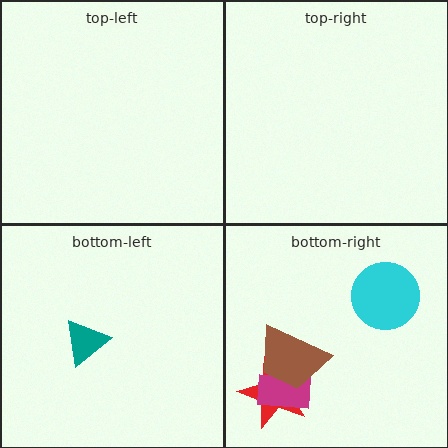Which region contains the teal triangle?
The bottom-left region.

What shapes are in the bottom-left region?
The teal triangle.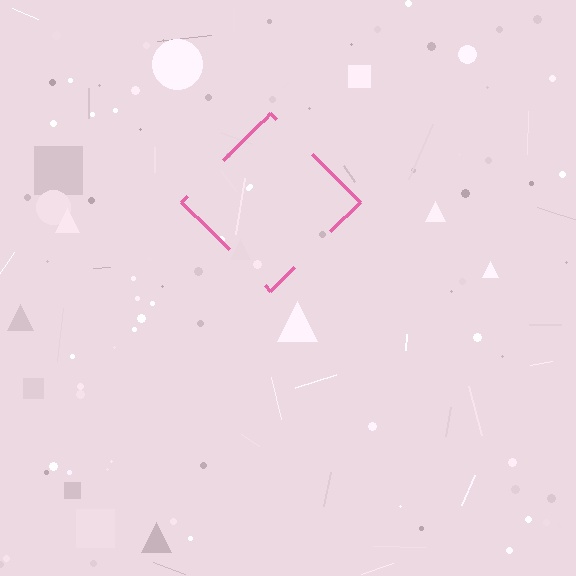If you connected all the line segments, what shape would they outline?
They would outline a diamond.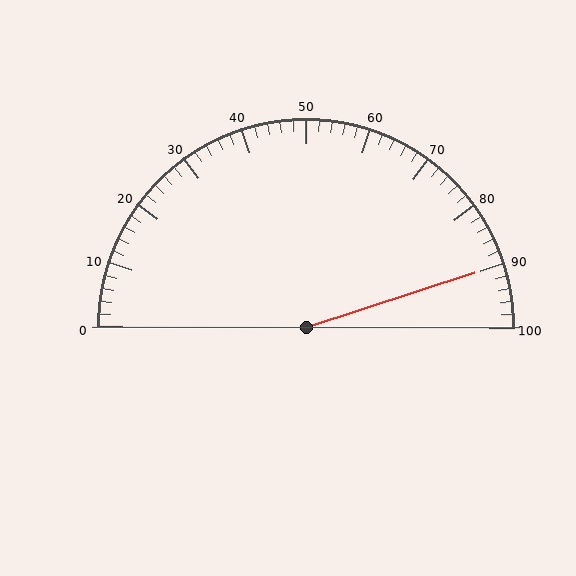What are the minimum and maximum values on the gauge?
The gauge ranges from 0 to 100.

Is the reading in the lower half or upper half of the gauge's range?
The reading is in the upper half of the range (0 to 100).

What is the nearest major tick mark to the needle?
The nearest major tick mark is 90.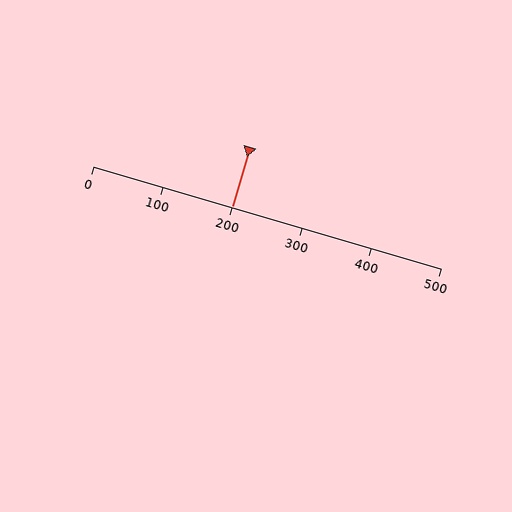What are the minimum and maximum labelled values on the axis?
The axis runs from 0 to 500.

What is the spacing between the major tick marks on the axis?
The major ticks are spaced 100 apart.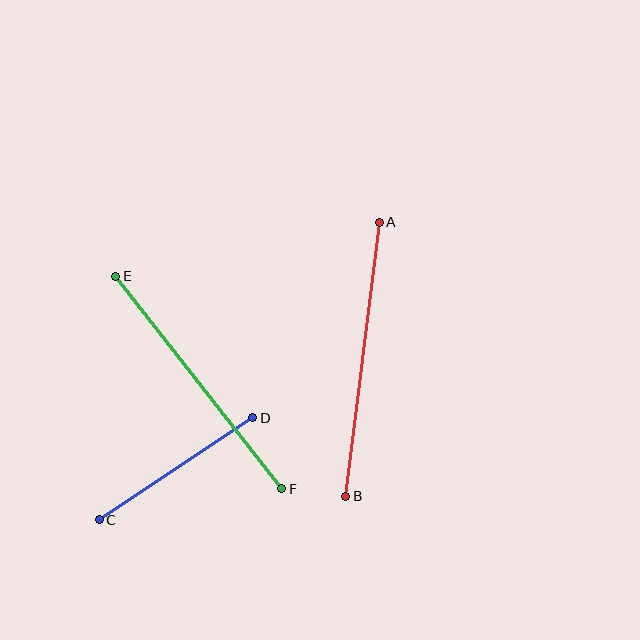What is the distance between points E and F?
The distance is approximately 270 pixels.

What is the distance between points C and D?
The distance is approximately 184 pixels.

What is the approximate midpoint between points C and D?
The midpoint is at approximately (176, 469) pixels.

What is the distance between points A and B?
The distance is approximately 276 pixels.